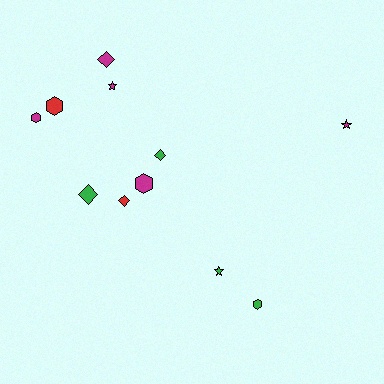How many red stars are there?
There are no red stars.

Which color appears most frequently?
Magenta, with 5 objects.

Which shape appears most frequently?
Diamond, with 4 objects.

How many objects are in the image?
There are 11 objects.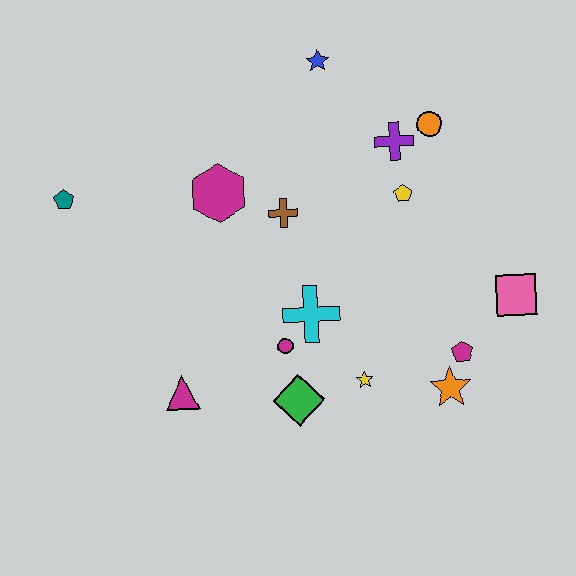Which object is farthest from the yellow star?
The teal pentagon is farthest from the yellow star.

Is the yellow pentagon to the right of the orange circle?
No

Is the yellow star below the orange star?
No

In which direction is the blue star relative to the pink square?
The blue star is above the pink square.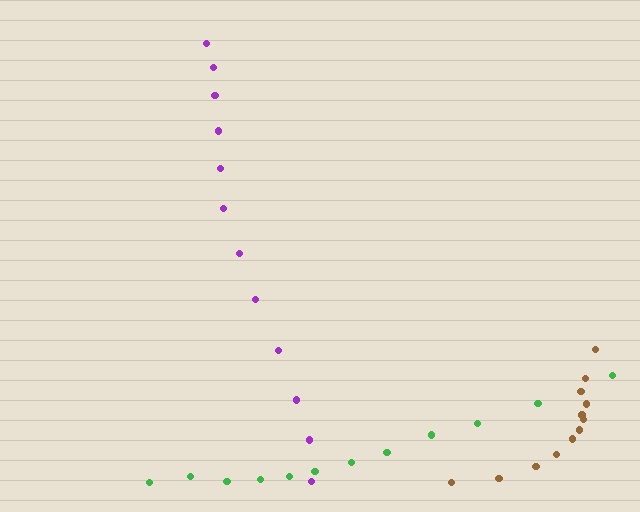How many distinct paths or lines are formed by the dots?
There are 3 distinct paths.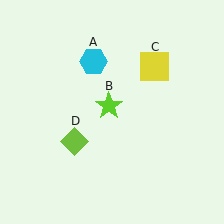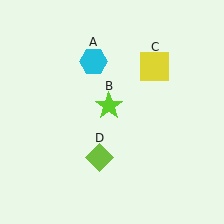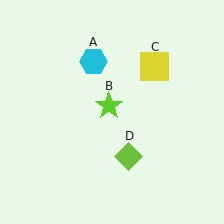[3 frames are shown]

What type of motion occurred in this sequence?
The lime diamond (object D) rotated counterclockwise around the center of the scene.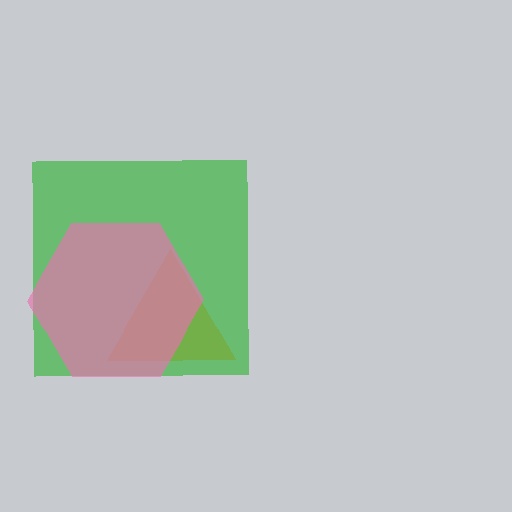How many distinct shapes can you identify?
There are 3 distinct shapes: an orange triangle, a green square, a pink hexagon.